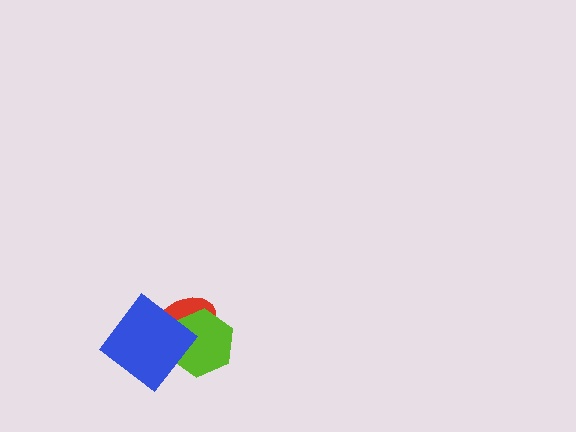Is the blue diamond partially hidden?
No, no other shape covers it.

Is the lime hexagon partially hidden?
Yes, it is partially covered by another shape.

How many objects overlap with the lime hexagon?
2 objects overlap with the lime hexagon.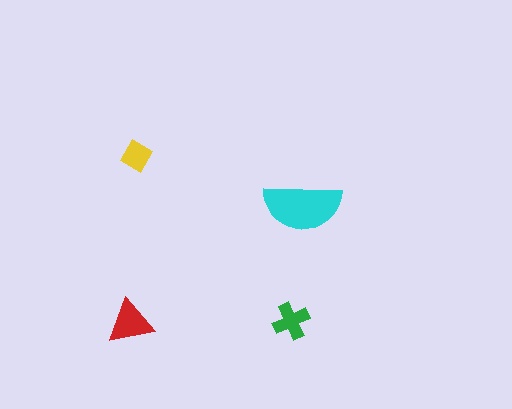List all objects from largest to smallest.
The cyan semicircle, the red triangle, the green cross, the yellow diamond.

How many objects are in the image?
There are 4 objects in the image.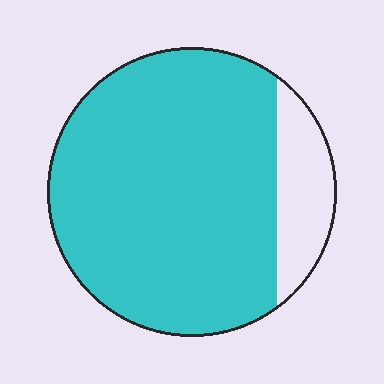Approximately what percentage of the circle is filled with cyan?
Approximately 85%.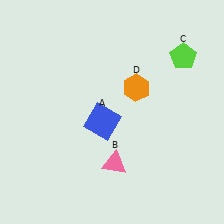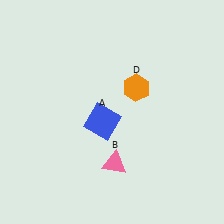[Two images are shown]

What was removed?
The lime pentagon (C) was removed in Image 2.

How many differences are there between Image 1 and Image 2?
There is 1 difference between the two images.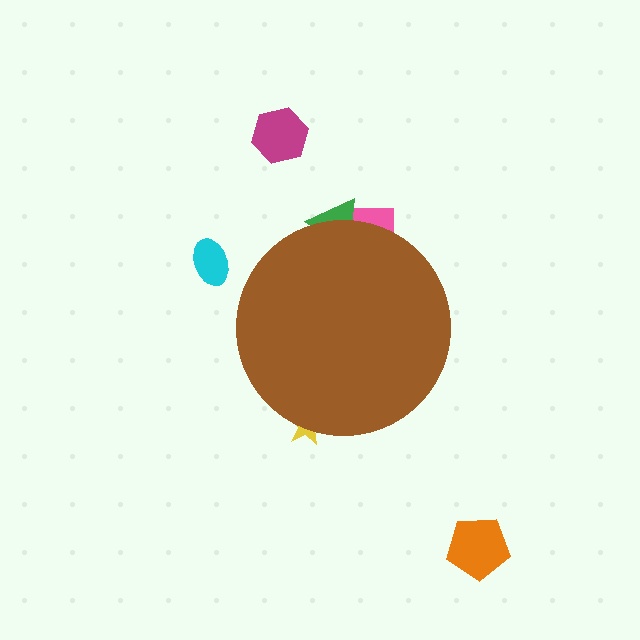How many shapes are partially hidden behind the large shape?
3 shapes are partially hidden.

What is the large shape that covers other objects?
A brown circle.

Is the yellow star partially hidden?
Yes, the yellow star is partially hidden behind the brown circle.